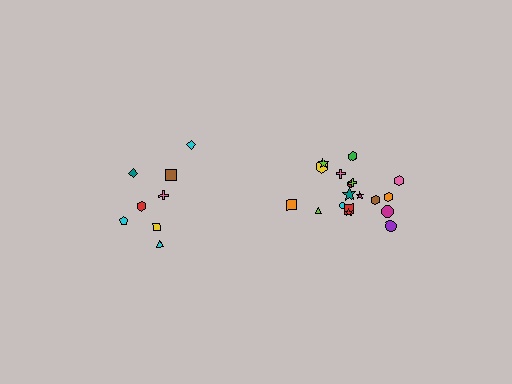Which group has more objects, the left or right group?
The right group.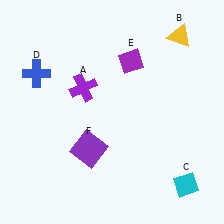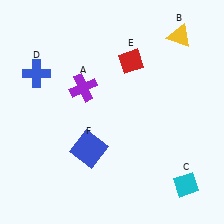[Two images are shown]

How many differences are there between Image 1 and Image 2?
There are 2 differences between the two images.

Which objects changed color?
E changed from purple to red. F changed from purple to blue.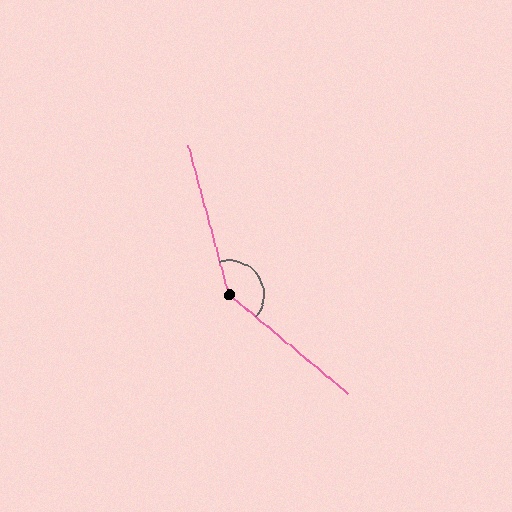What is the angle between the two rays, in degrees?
Approximately 145 degrees.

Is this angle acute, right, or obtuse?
It is obtuse.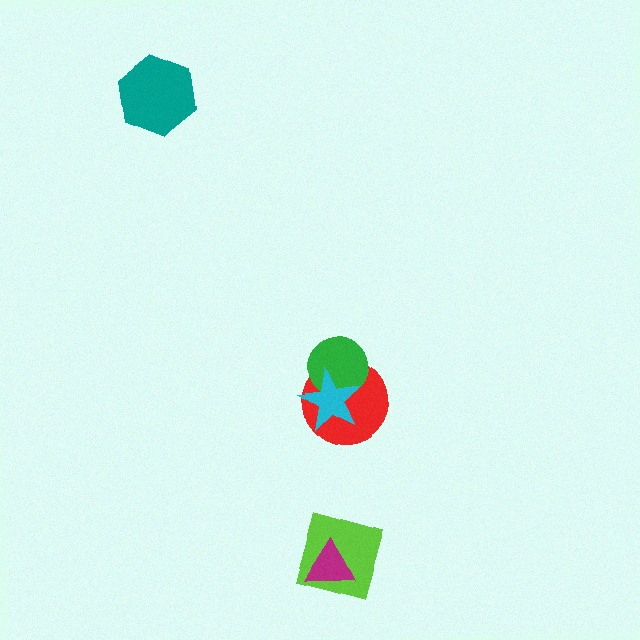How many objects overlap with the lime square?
1 object overlaps with the lime square.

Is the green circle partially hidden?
Yes, it is partially covered by another shape.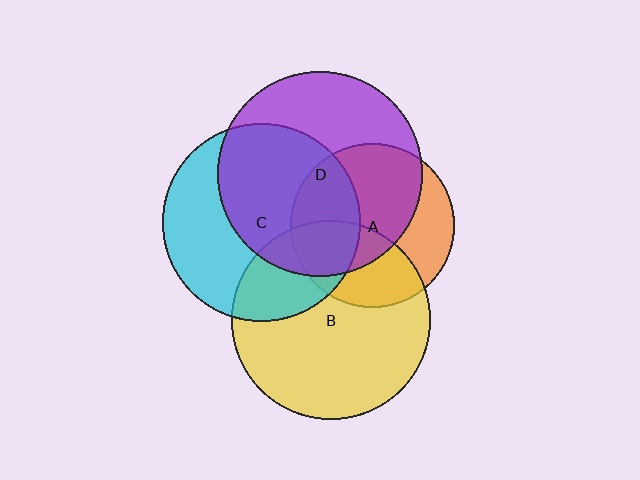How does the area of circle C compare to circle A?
Approximately 1.5 times.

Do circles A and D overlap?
Yes.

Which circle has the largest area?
Circle D (purple).